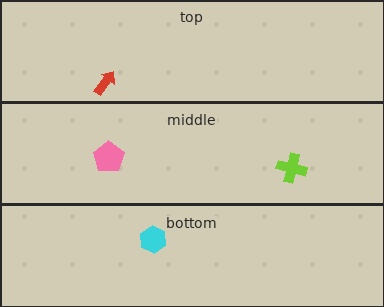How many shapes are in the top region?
1.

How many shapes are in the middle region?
2.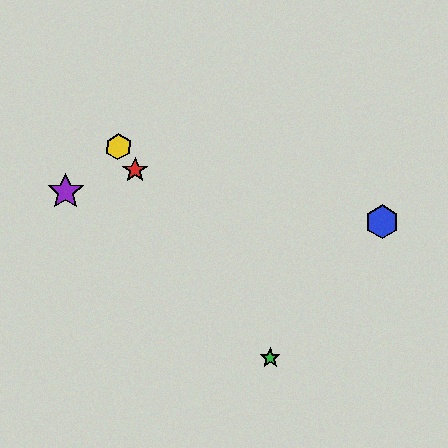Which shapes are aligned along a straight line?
The red star, the green star, the yellow hexagon are aligned along a straight line.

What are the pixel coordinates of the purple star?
The purple star is at (66, 192).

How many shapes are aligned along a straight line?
3 shapes (the red star, the green star, the yellow hexagon) are aligned along a straight line.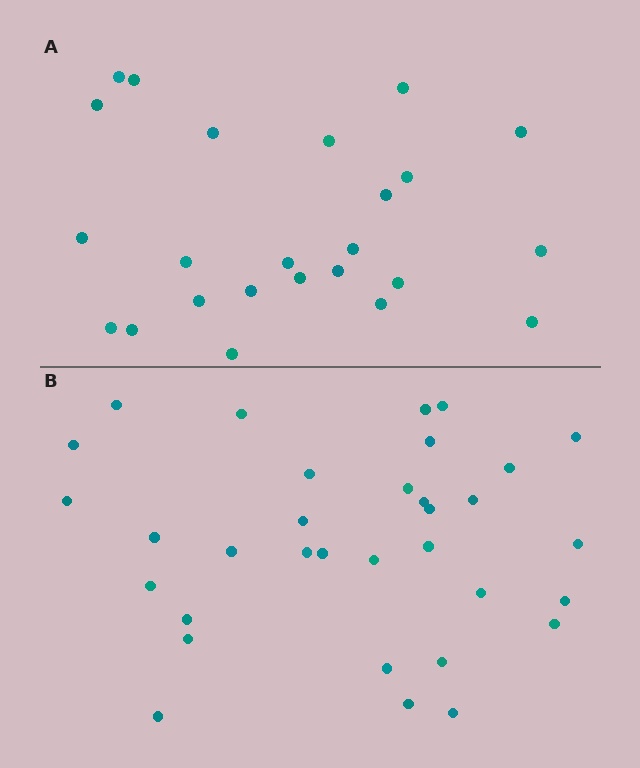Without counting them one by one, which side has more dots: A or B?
Region B (the bottom region) has more dots.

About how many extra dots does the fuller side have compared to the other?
Region B has roughly 8 or so more dots than region A.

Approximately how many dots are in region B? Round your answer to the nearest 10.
About 30 dots. (The exact count is 33, which rounds to 30.)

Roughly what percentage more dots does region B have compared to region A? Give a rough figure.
About 40% more.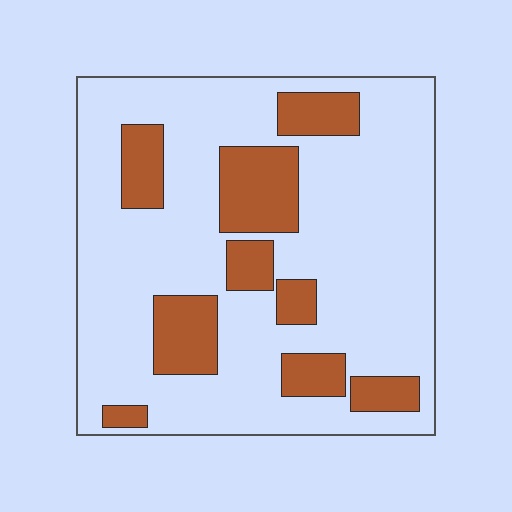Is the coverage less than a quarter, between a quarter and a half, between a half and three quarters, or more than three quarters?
Less than a quarter.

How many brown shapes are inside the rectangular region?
9.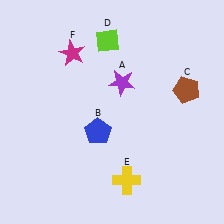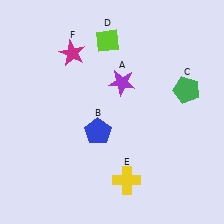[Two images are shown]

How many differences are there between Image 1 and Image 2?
There is 1 difference between the two images.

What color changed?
The pentagon (C) changed from brown in Image 1 to green in Image 2.